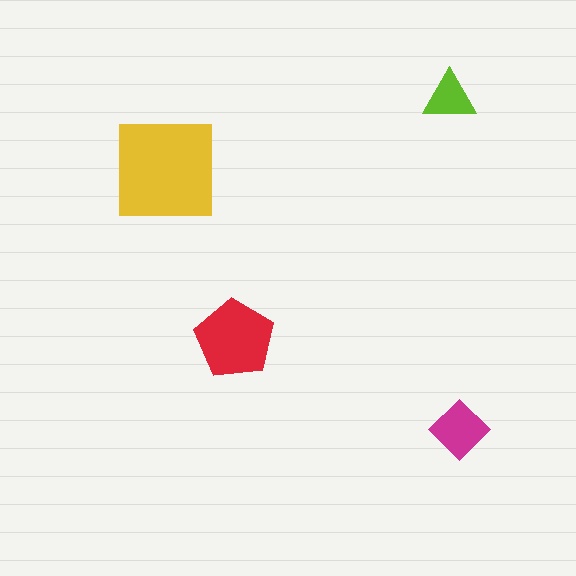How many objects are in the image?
There are 4 objects in the image.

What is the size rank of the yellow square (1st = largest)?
1st.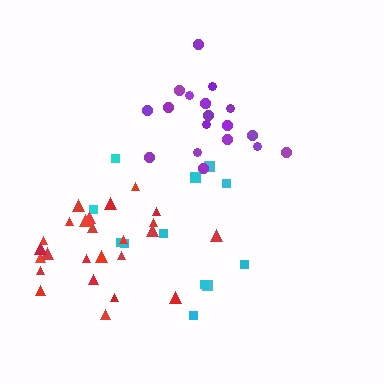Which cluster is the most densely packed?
Red.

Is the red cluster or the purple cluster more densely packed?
Red.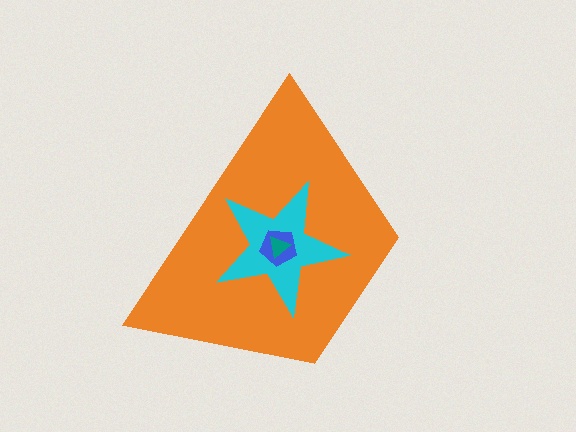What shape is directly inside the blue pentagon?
The teal triangle.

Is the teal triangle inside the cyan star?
Yes.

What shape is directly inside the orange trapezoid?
The cyan star.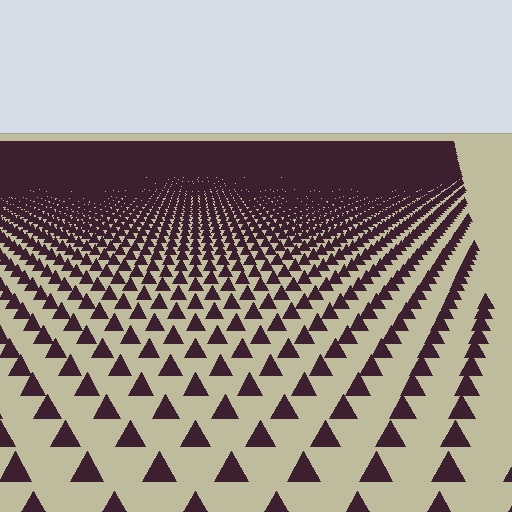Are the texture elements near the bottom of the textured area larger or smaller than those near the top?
Larger. Near the bottom, elements are closer to the viewer and appear at a bigger on-screen size.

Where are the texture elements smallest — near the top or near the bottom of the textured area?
Near the top.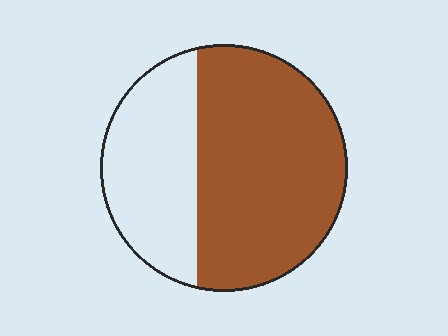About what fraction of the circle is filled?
About five eighths (5/8).